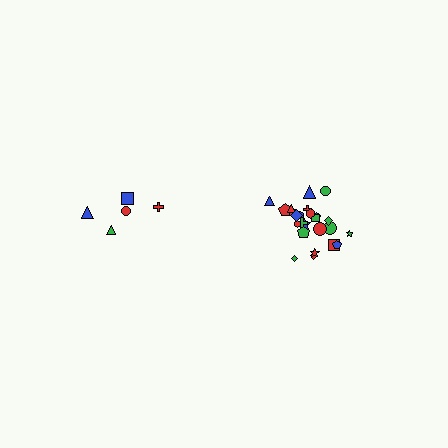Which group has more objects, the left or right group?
The right group.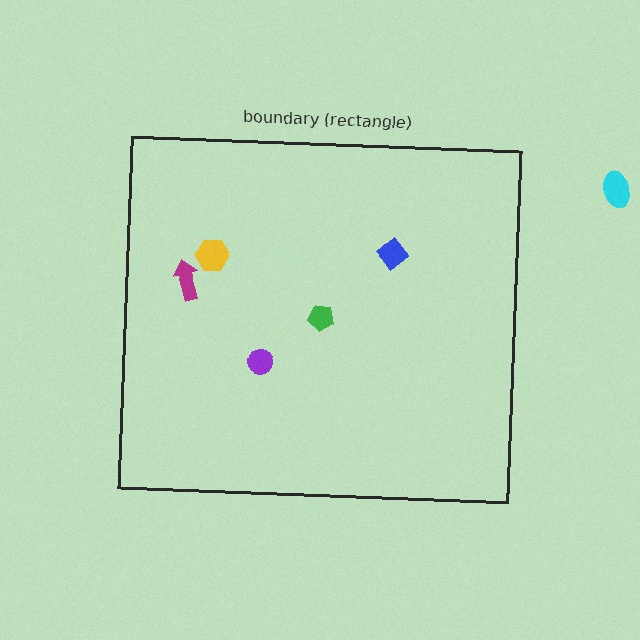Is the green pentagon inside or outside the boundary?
Inside.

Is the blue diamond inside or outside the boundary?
Inside.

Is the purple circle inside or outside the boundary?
Inside.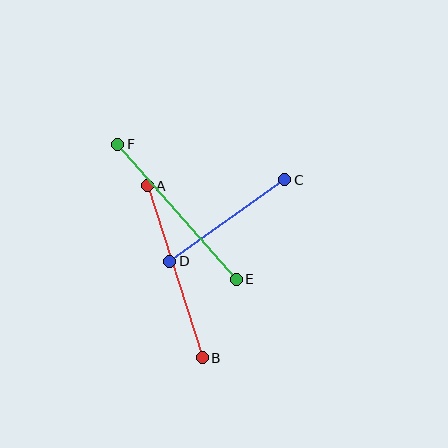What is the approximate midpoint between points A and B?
The midpoint is at approximately (175, 272) pixels.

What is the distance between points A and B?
The distance is approximately 181 pixels.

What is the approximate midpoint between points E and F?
The midpoint is at approximately (177, 212) pixels.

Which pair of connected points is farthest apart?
Points A and B are farthest apart.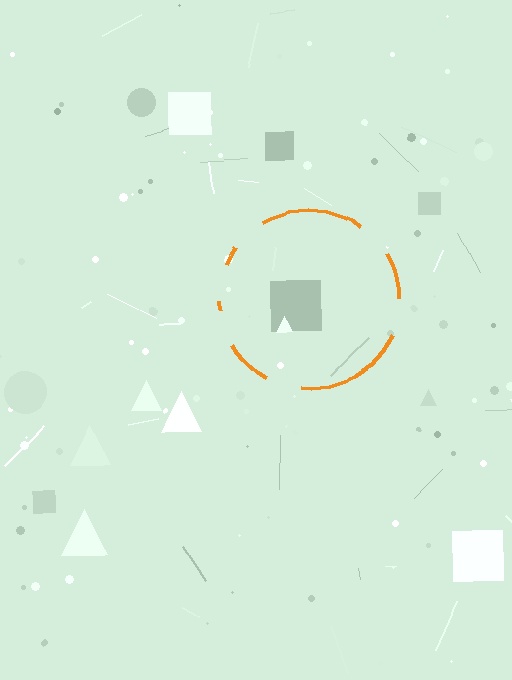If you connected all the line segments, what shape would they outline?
They would outline a circle.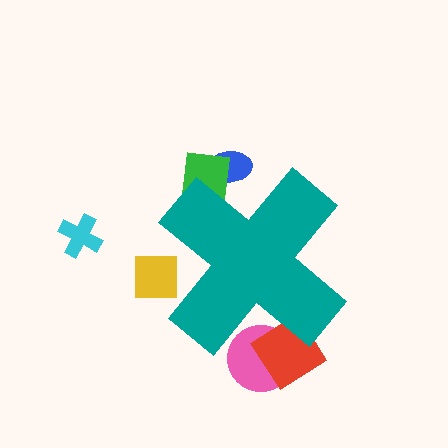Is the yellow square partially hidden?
Yes, the yellow square is partially hidden behind the teal cross.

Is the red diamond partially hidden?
Yes, the red diamond is partially hidden behind the teal cross.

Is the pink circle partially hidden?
Yes, the pink circle is partially hidden behind the teal cross.